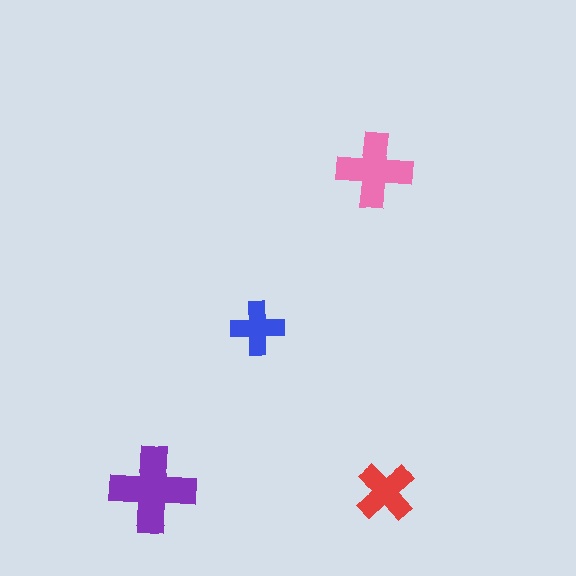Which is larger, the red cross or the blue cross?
The red one.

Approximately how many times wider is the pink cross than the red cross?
About 1.5 times wider.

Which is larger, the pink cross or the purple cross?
The purple one.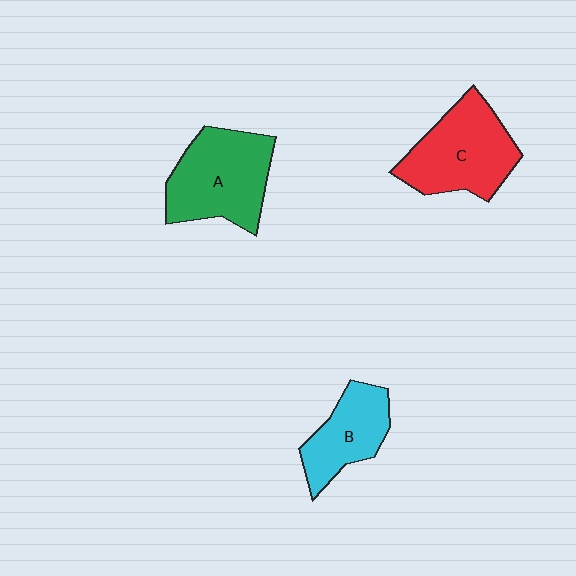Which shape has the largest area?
Shape A (green).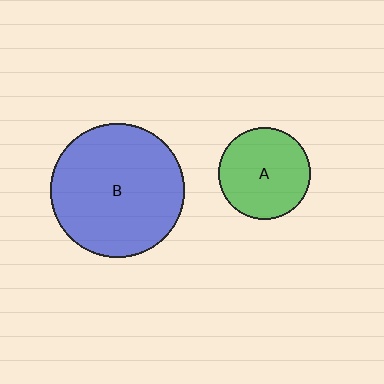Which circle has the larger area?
Circle B (blue).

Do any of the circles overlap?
No, none of the circles overlap.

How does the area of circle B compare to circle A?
Approximately 2.1 times.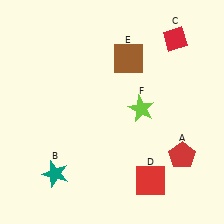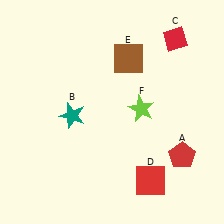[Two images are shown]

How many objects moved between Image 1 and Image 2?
1 object moved between the two images.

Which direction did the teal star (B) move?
The teal star (B) moved up.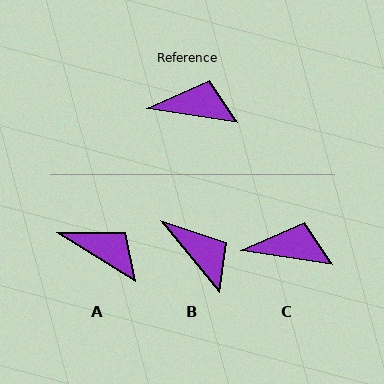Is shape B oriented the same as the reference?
No, it is off by about 42 degrees.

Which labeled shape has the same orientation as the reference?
C.